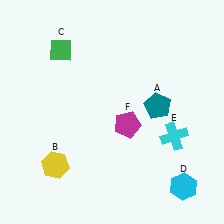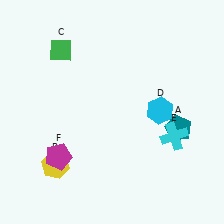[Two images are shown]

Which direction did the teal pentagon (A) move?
The teal pentagon (A) moved down.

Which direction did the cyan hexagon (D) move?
The cyan hexagon (D) moved up.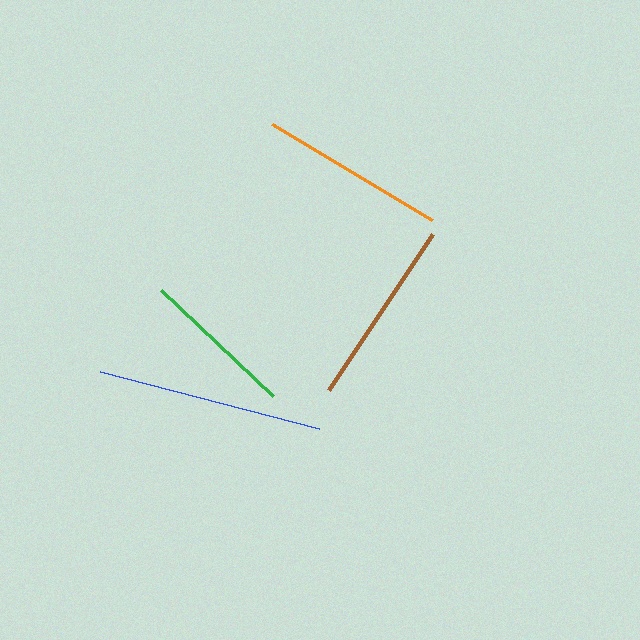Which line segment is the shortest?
The green line is the shortest at approximately 154 pixels.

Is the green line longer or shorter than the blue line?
The blue line is longer than the green line.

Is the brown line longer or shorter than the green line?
The brown line is longer than the green line.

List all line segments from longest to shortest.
From longest to shortest: blue, orange, brown, green.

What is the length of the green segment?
The green segment is approximately 154 pixels long.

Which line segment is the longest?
The blue line is the longest at approximately 226 pixels.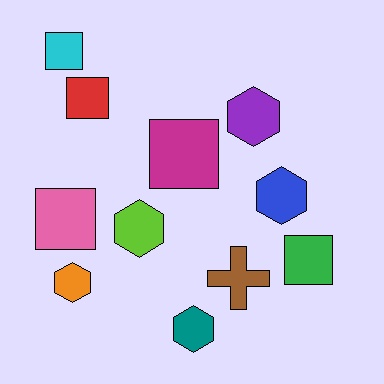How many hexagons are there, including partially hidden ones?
There are 5 hexagons.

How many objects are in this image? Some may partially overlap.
There are 11 objects.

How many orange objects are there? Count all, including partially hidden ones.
There is 1 orange object.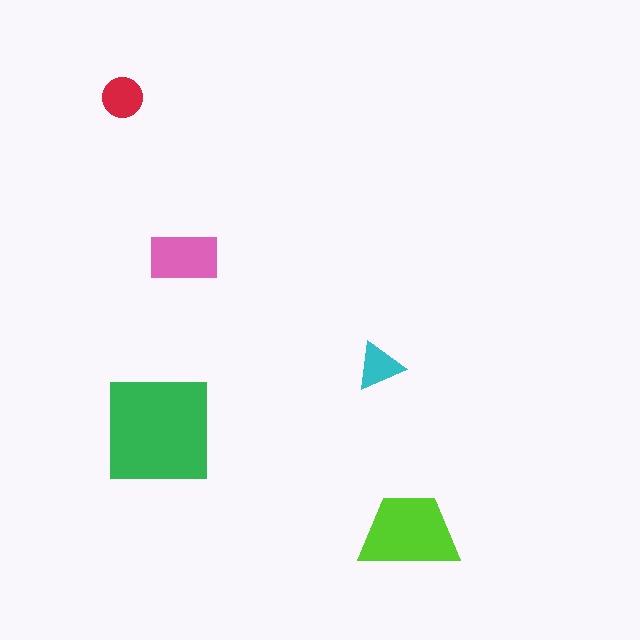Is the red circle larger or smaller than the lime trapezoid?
Smaller.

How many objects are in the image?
There are 5 objects in the image.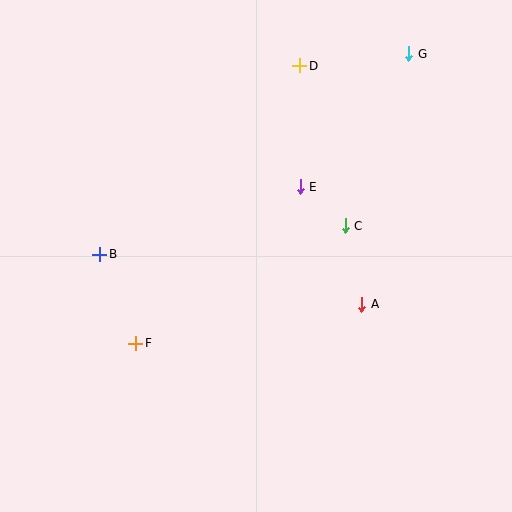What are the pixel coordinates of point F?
Point F is at (136, 343).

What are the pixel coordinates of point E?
Point E is at (300, 187).